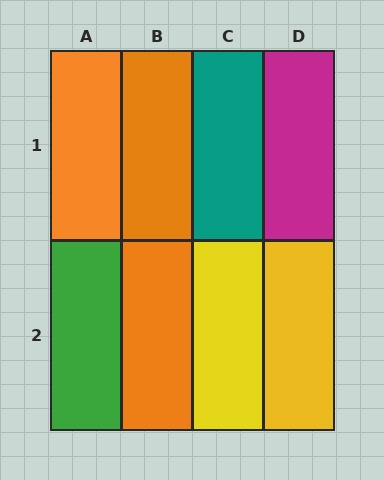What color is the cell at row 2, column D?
Yellow.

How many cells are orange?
3 cells are orange.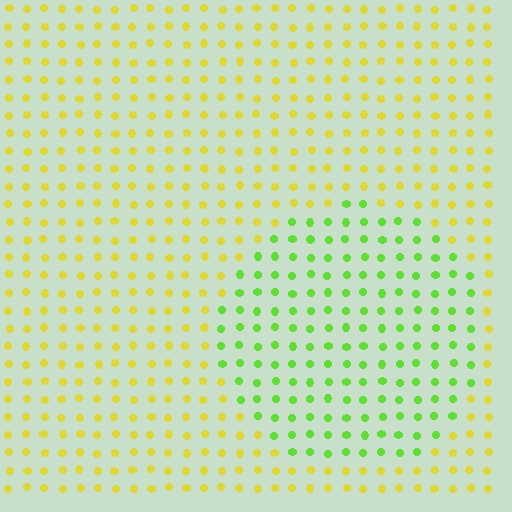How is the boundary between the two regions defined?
The boundary is defined purely by a slight shift in hue (about 48 degrees). Spacing, size, and orientation are identical on both sides.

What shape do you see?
I see a circle.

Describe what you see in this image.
The image is filled with small yellow elements in a uniform arrangement. A circle-shaped region is visible where the elements are tinted to a slightly different hue, forming a subtle color boundary.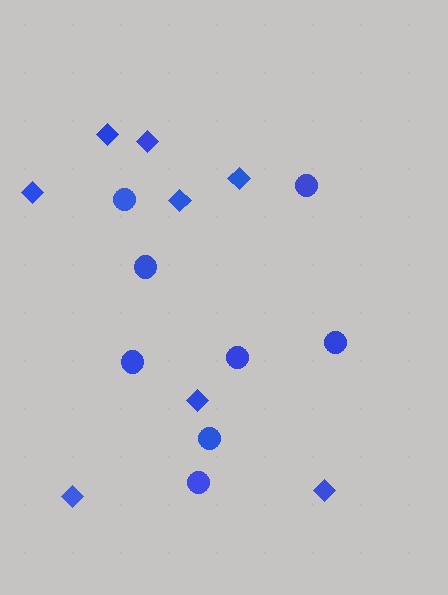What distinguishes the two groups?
There are 2 groups: one group of circles (8) and one group of diamonds (8).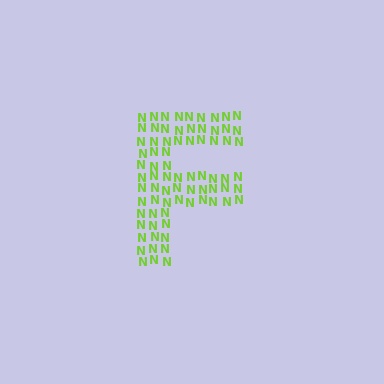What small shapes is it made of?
It is made of small letter N's.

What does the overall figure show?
The overall figure shows the letter F.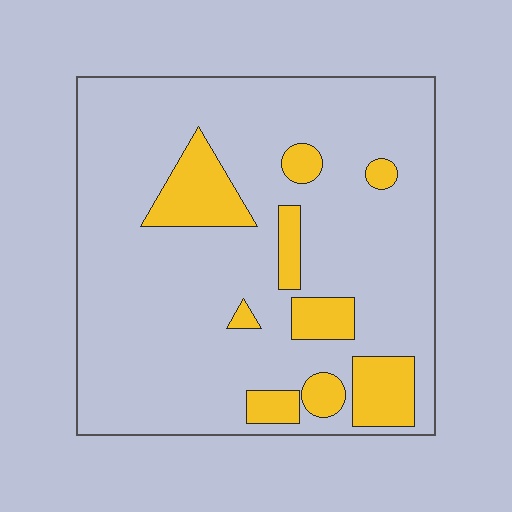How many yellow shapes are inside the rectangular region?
9.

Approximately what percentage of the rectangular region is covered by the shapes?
Approximately 15%.